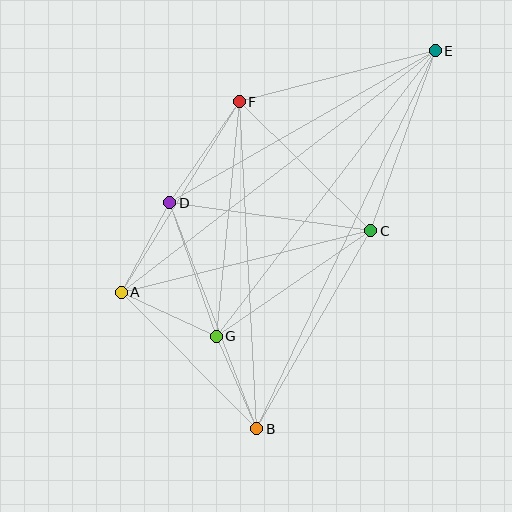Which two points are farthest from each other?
Points B and E are farthest from each other.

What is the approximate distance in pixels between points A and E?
The distance between A and E is approximately 396 pixels.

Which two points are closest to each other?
Points B and G are closest to each other.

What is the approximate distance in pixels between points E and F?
The distance between E and F is approximately 202 pixels.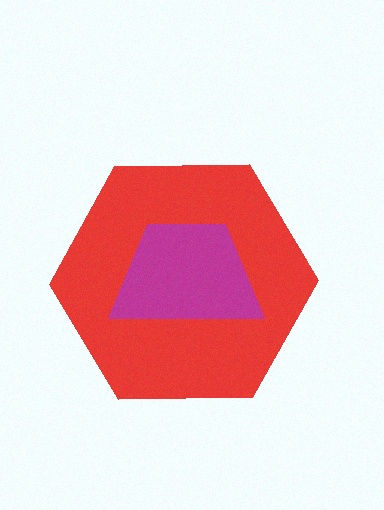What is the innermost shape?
The magenta trapezoid.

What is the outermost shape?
The red hexagon.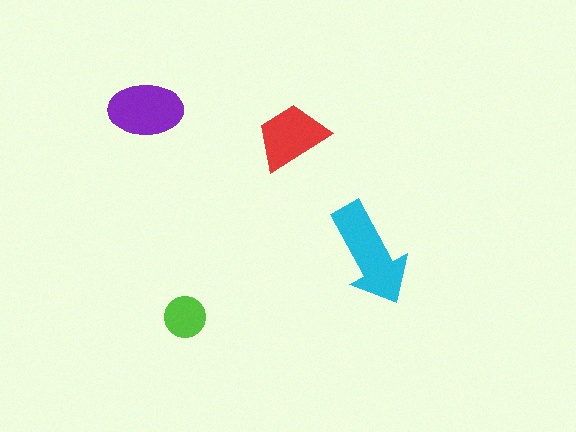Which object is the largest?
The cyan arrow.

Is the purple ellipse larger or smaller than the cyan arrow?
Smaller.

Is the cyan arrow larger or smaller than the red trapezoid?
Larger.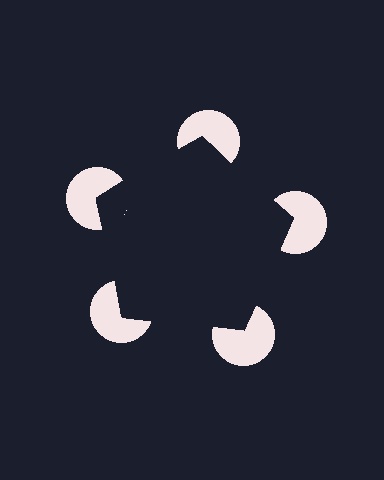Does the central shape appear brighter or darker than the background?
It typically appears slightly darker than the background, even though no actual brightness change is drawn.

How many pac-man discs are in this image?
There are 5 — one at each vertex of the illusory pentagon.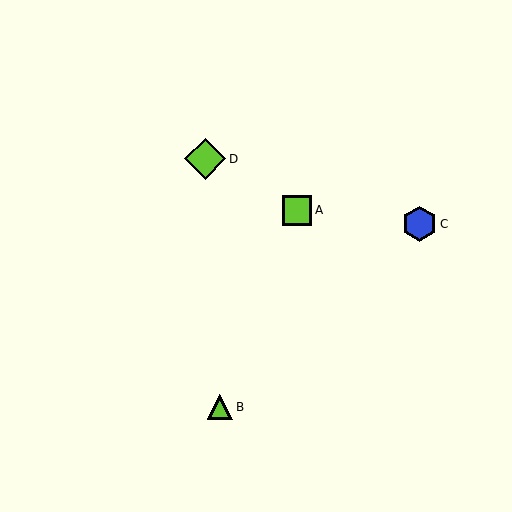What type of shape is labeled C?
Shape C is a blue hexagon.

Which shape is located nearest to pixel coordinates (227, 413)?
The lime triangle (labeled B) at (220, 407) is nearest to that location.